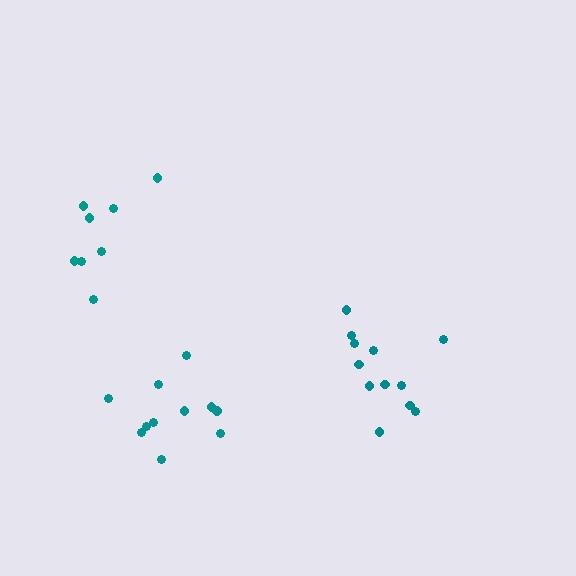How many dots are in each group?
Group 1: 11 dots, Group 2: 8 dots, Group 3: 12 dots (31 total).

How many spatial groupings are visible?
There are 3 spatial groupings.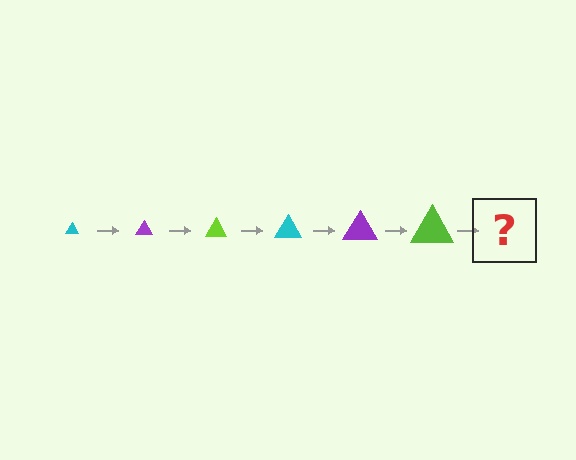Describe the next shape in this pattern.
It should be a cyan triangle, larger than the previous one.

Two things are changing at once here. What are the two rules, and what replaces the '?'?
The two rules are that the triangle grows larger each step and the color cycles through cyan, purple, and lime. The '?' should be a cyan triangle, larger than the previous one.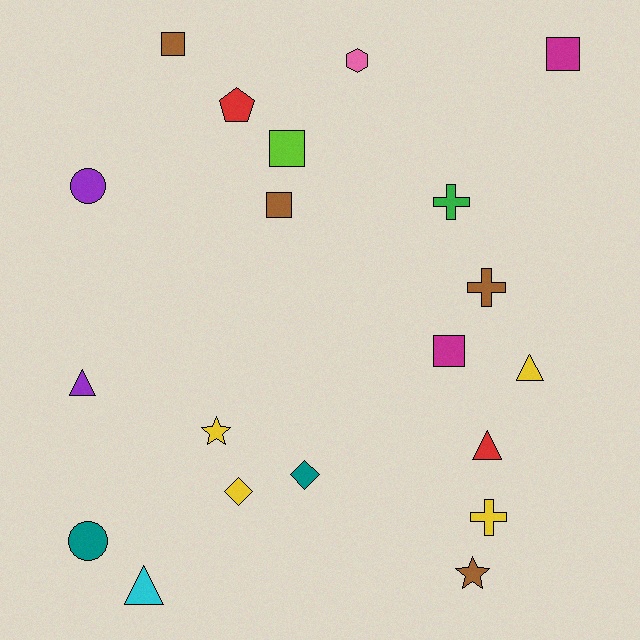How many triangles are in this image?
There are 4 triangles.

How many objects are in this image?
There are 20 objects.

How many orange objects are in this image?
There are no orange objects.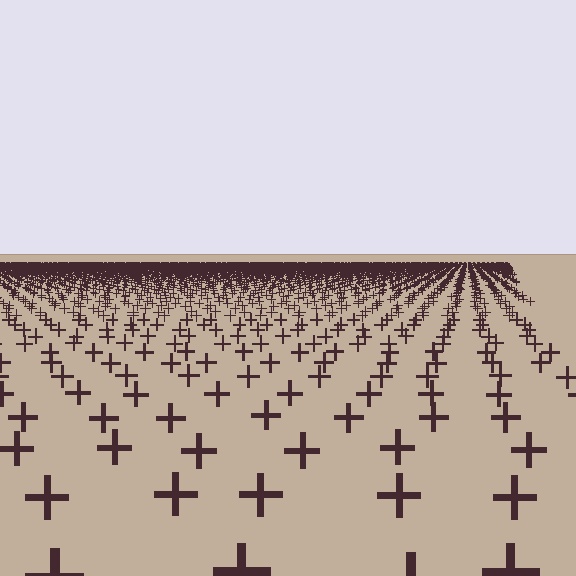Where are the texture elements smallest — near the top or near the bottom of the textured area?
Near the top.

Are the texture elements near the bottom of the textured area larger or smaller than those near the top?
Larger. Near the bottom, elements are closer to the viewer and appear at a bigger on-screen size.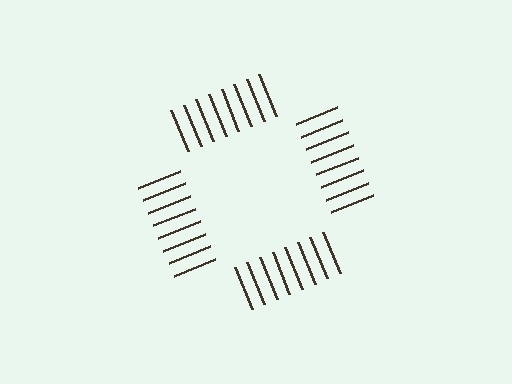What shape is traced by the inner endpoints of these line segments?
An illusory square — the line segments terminate on its edges but no continuous stroke is drawn.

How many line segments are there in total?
32 — 8 along each of the 4 edges.